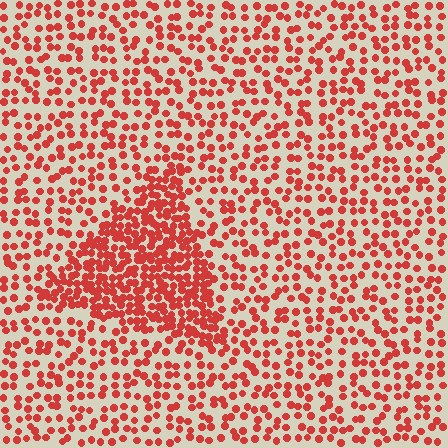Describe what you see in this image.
The image contains small red elements arranged at two different densities. A triangle-shaped region is visible where the elements are more densely packed than the surrounding area.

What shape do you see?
I see a triangle.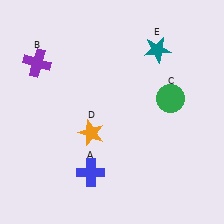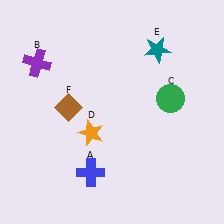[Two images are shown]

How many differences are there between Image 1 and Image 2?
There is 1 difference between the two images.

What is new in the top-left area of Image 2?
A brown diamond (F) was added in the top-left area of Image 2.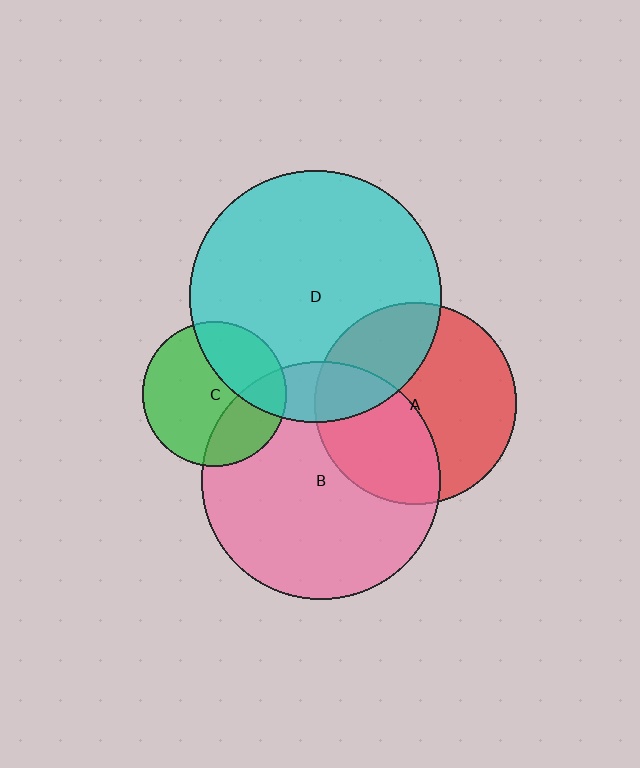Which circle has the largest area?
Circle D (cyan).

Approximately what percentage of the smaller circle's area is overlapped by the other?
Approximately 40%.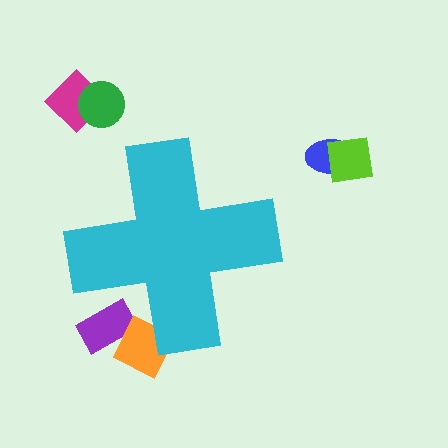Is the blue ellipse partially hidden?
No, the blue ellipse is fully visible.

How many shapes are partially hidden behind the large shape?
2 shapes are partially hidden.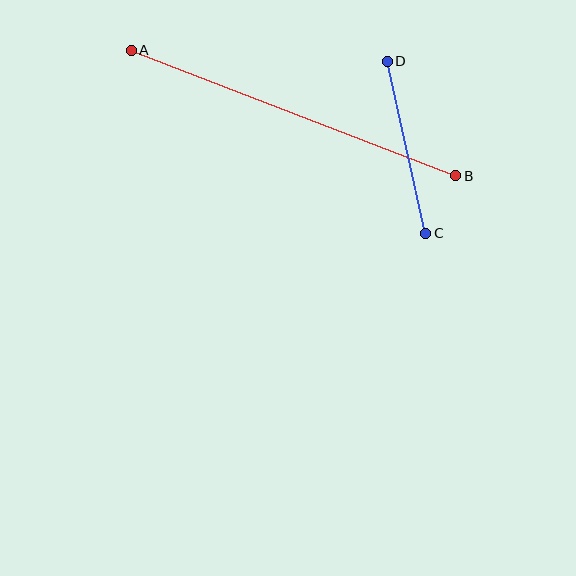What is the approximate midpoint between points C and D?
The midpoint is at approximately (406, 147) pixels.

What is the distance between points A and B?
The distance is approximately 348 pixels.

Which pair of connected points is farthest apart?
Points A and B are farthest apart.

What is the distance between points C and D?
The distance is approximately 176 pixels.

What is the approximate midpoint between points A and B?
The midpoint is at approximately (294, 113) pixels.